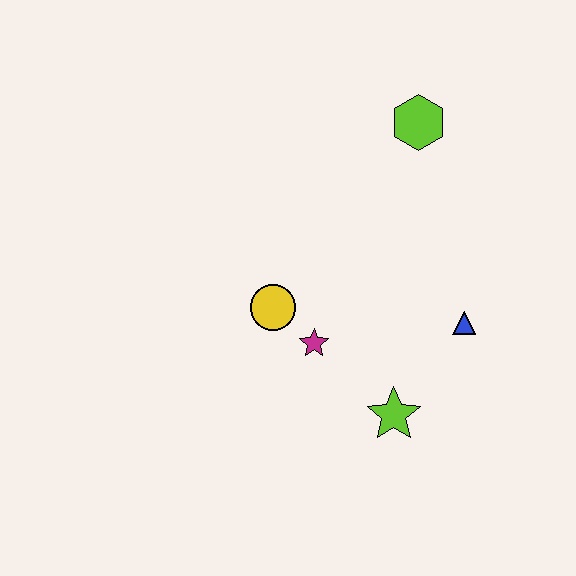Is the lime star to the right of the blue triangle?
No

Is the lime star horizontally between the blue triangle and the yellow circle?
Yes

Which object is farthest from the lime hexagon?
The lime star is farthest from the lime hexagon.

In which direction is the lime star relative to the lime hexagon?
The lime star is below the lime hexagon.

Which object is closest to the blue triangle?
The lime star is closest to the blue triangle.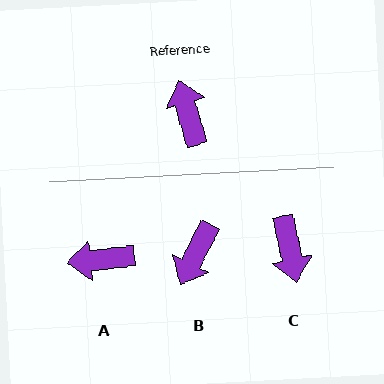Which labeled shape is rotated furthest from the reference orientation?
C, about 176 degrees away.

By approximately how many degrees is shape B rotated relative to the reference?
Approximately 137 degrees counter-clockwise.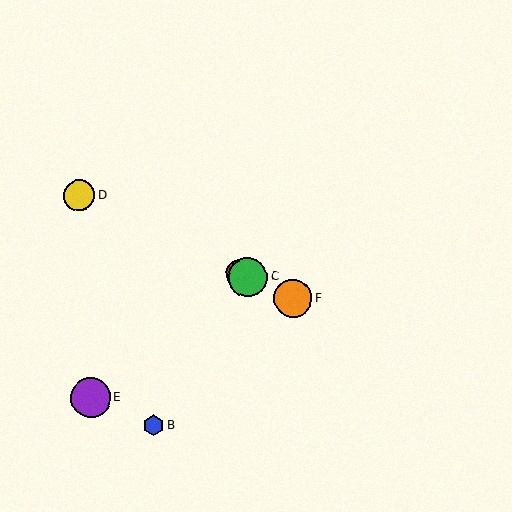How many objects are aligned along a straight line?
4 objects (A, C, D, F) are aligned along a straight line.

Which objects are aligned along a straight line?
Objects A, C, D, F are aligned along a straight line.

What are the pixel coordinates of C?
Object C is at (248, 277).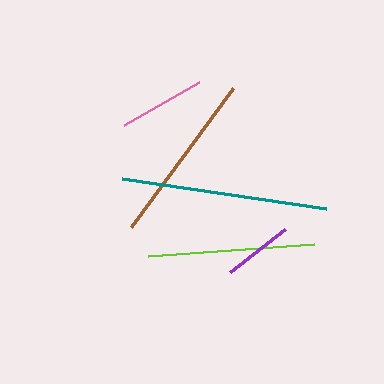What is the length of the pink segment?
The pink segment is approximately 86 pixels long.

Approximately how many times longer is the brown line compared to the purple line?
The brown line is approximately 2.5 times the length of the purple line.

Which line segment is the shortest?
The purple line is the shortest at approximately 70 pixels.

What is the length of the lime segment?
The lime segment is approximately 166 pixels long.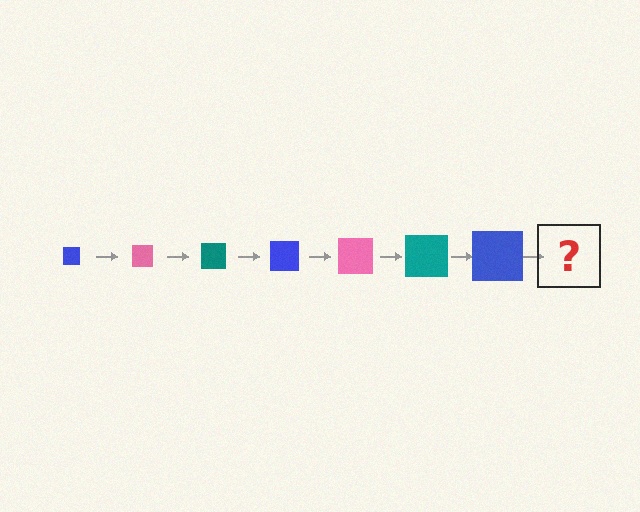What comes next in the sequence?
The next element should be a pink square, larger than the previous one.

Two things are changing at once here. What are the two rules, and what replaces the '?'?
The two rules are that the square grows larger each step and the color cycles through blue, pink, and teal. The '?' should be a pink square, larger than the previous one.